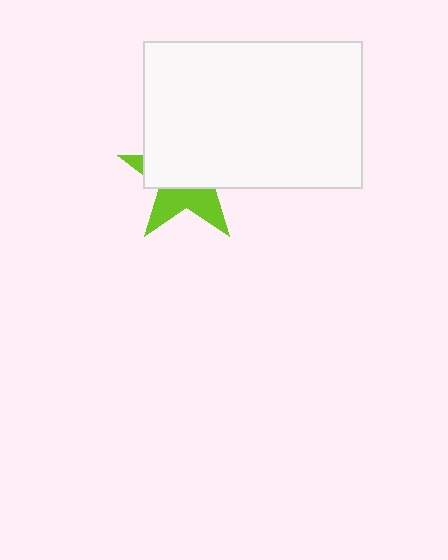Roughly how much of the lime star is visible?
A small part of it is visible (roughly 39%).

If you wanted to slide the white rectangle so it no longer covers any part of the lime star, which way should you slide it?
Slide it up — that is the most direct way to separate the two shapes.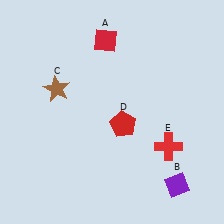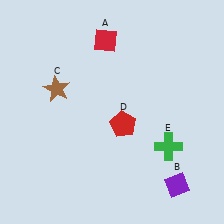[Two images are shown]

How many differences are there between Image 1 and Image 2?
There is 1 difference between the two images.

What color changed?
The cross (E) changed from red in Image 1 to green in Image 2.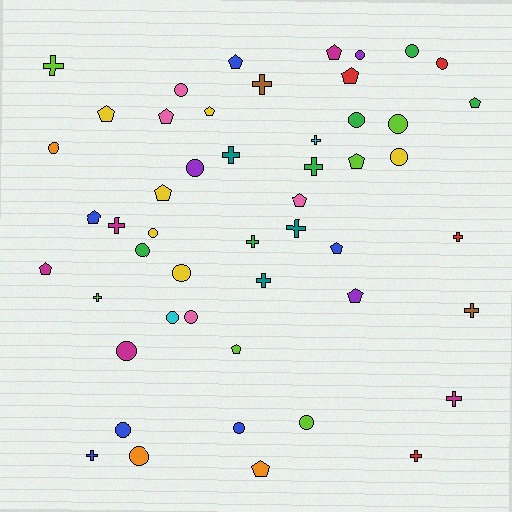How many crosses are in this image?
There are 15 crosses.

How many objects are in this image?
There are 50 objects.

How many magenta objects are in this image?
There are 5 magenta objects.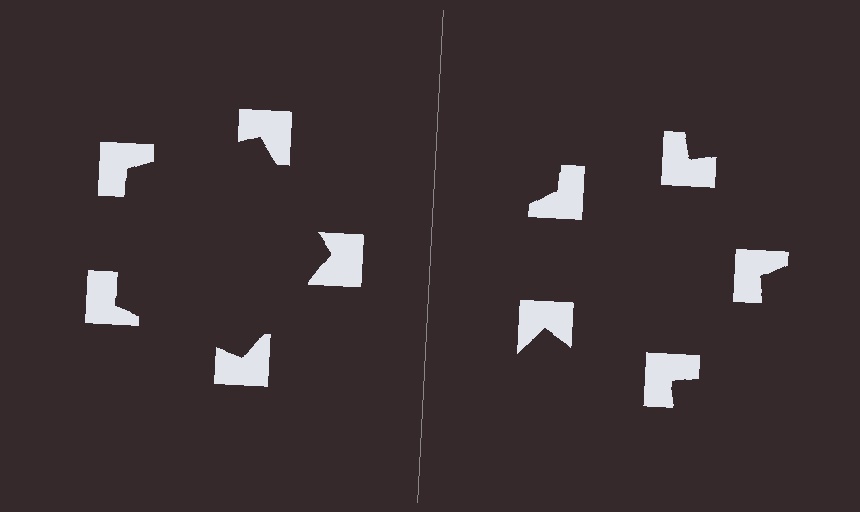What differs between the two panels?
The notched squares are positioned identically on both sides; only the wedge orientations differ. On the left they align to a pentagon; on the right they are misaligned.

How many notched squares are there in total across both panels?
10 — 5 on each side.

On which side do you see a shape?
An illusory pentagon appears on the left side. On the right side the wedge cuts are rotated, so no coherent shape forms.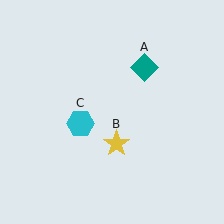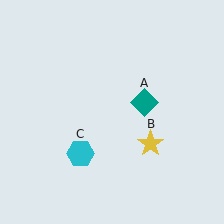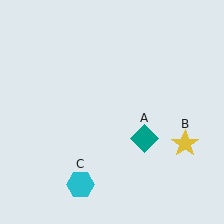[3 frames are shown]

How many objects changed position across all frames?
3 objects changed position: teal diamond (object A), yellow star (object B), cyan hexagon (object C).